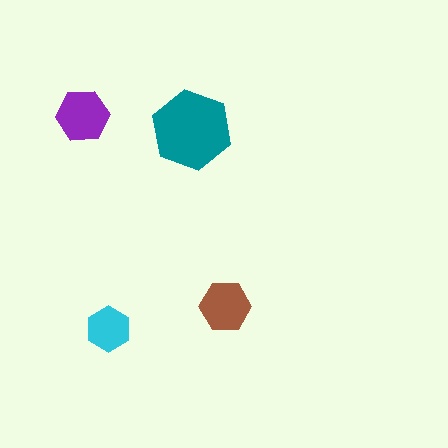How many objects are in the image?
There are 4 objects in the image.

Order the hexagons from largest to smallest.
the teal one, the purple one, the brown one, the cyan one.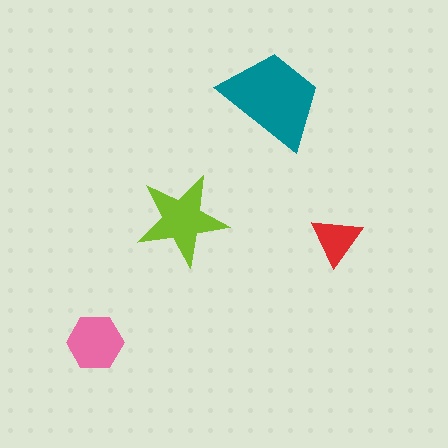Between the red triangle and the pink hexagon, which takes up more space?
The pink hexagon.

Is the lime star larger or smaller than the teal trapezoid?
Smaller.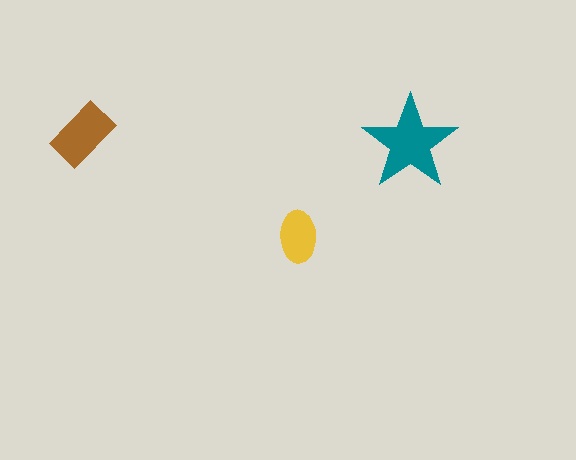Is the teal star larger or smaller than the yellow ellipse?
Larger.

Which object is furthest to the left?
The brown rectangle is leftmost.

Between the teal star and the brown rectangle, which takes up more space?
The teal star.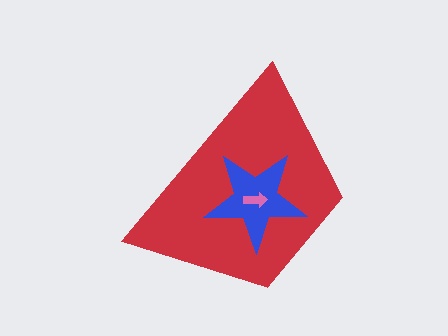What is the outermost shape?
The red trapezoid.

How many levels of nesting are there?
3.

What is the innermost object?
The pink arrow.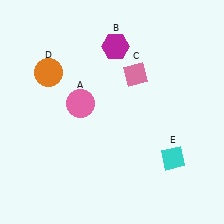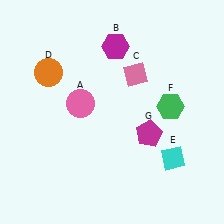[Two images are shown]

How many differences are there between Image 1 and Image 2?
There are 2 differences between the two images.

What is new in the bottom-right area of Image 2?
A magenta pentagon (G) was added in the bottom-right area of Image 2.